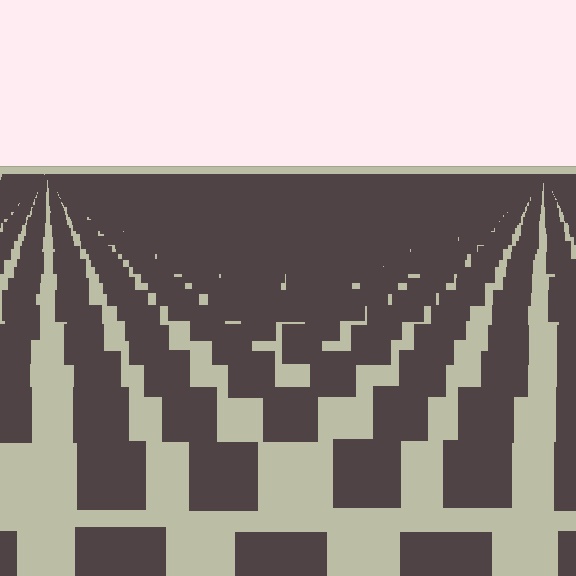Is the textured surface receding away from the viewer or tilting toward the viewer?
The surface is receding away from the viewer. Texture elements get smaller and denser toward the top.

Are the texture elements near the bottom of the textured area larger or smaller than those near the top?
Larger. Near the bottom, elements are closer to the viewer and appear at a bigger on-screen size.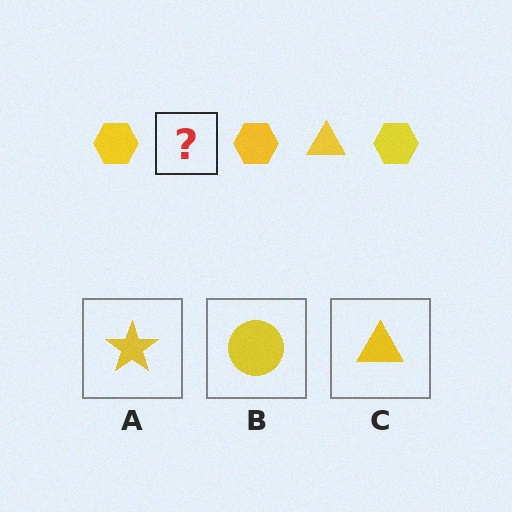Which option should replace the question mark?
Option C.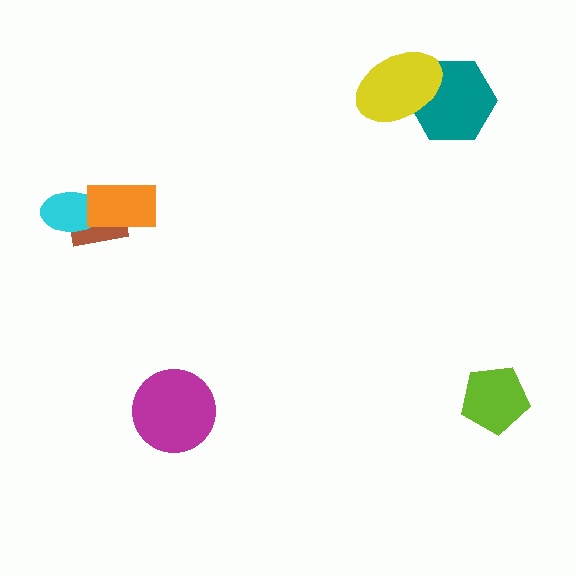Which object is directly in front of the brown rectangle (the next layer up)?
The cyan ellipse is directly in front of the brown rectangle.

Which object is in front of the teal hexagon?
The yellow ellipse is in front of the teal hexagon.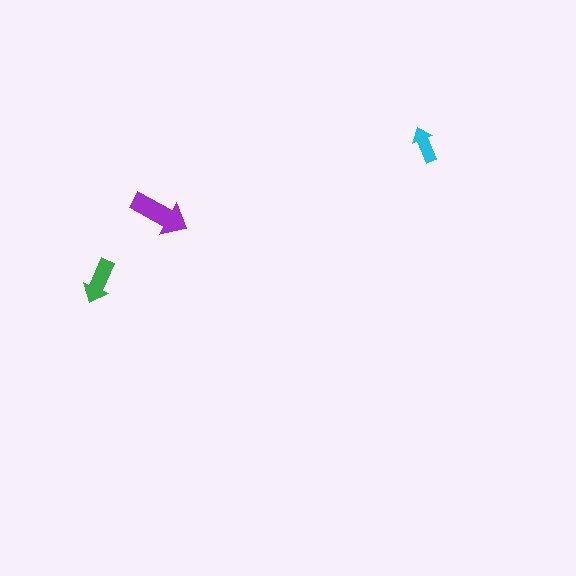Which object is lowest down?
The green arrow is bottommost.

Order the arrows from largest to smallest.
the purple one, the green one, the cyan one.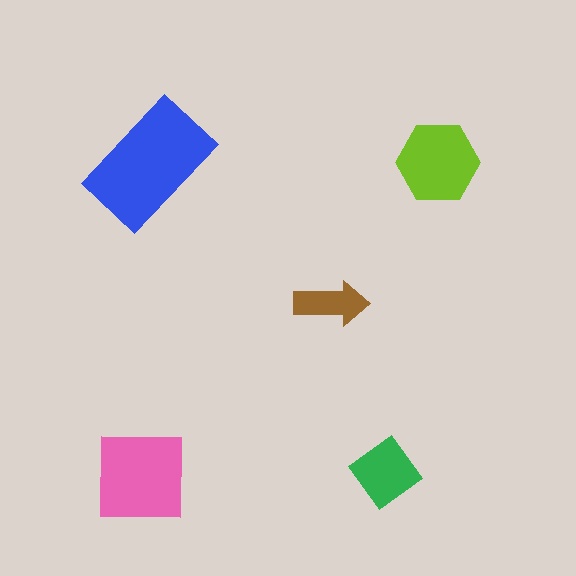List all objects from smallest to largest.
The brown arrow, the green diamond, the lime hexagon, the pink square, the blue rectangle.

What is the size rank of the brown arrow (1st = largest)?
5th.